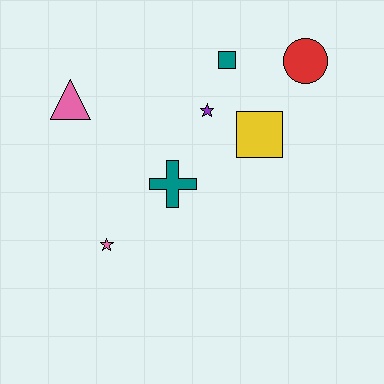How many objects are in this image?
There are 7 objects.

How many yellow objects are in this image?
There is 1 yellow object.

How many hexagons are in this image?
There are no hexagons.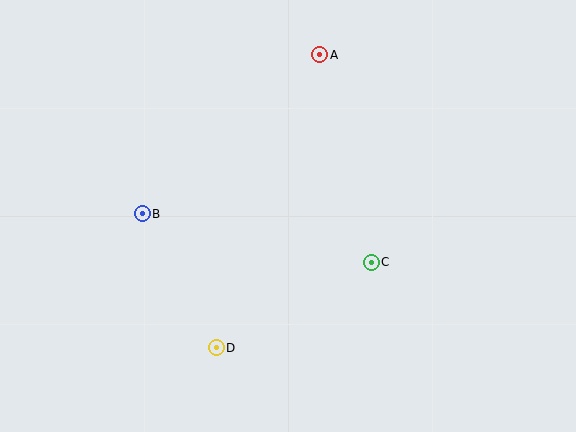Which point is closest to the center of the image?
Point C at (371, 262) is closest to the center.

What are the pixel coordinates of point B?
Point B is at (142, 214).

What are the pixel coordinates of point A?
Point A is at (320, 55).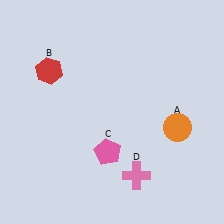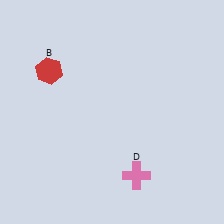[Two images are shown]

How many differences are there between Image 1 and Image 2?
There are 2 differences between the two images.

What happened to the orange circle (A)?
The orange circle (A) was removed in Image 2. It was in the bottom-right area of Image 1.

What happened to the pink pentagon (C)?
The pink pentagon (C) was removed in Image 2. It was in the bottom-left area of Image 1.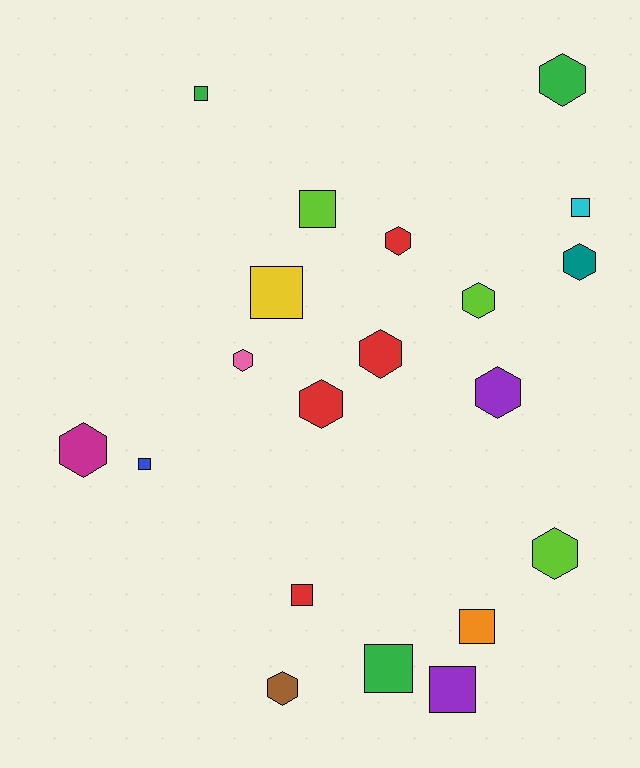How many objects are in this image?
There are 20 objects.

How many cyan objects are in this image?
There is 1 cyan object.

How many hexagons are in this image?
There are 11 hexagons.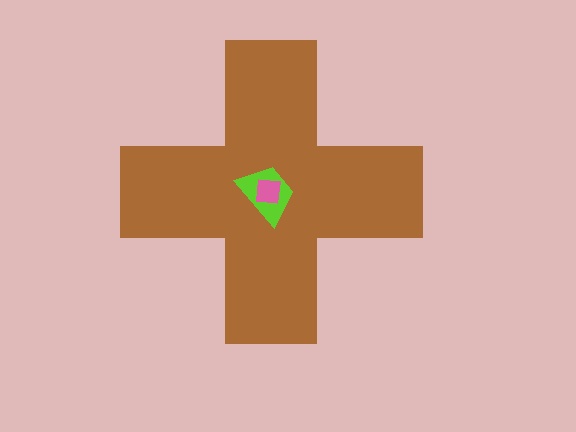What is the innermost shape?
The pink square.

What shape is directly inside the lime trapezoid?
The pink square.